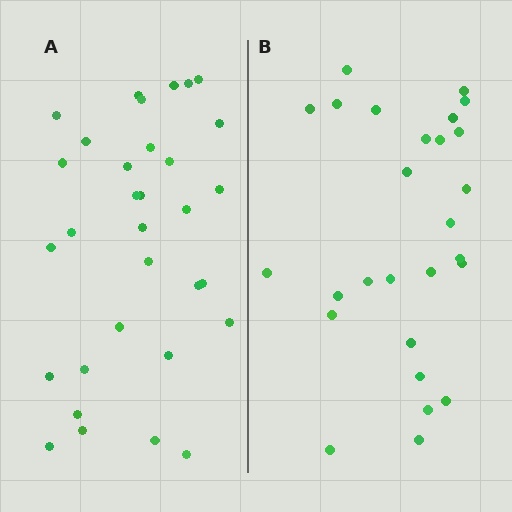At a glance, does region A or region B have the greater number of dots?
Region A (the left region) has more dots.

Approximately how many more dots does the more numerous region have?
Region A has about 5 more dots than region B.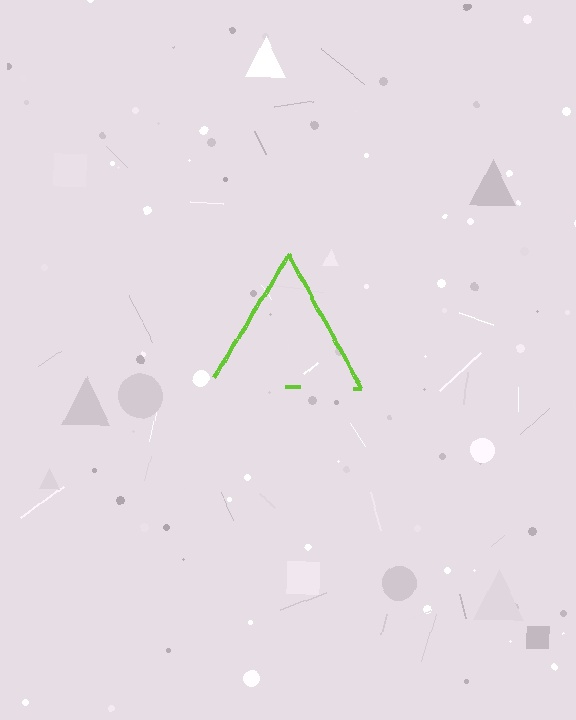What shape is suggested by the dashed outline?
The dashed outline suggests a triangle.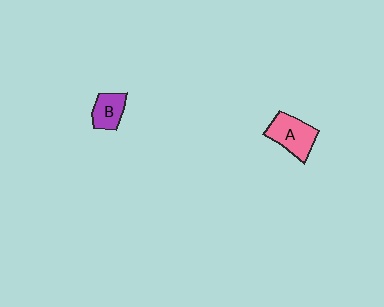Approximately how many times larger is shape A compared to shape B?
Approximately 1.5 times.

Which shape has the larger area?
Shape A (pink).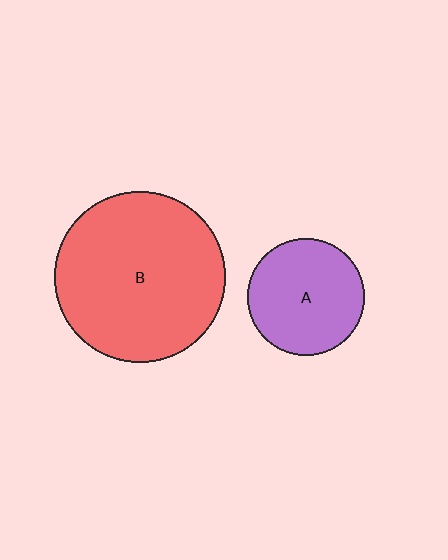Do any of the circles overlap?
No, none of the circles overlap.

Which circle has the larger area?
Circle B (red).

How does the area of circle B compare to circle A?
Approximately 2.2 times.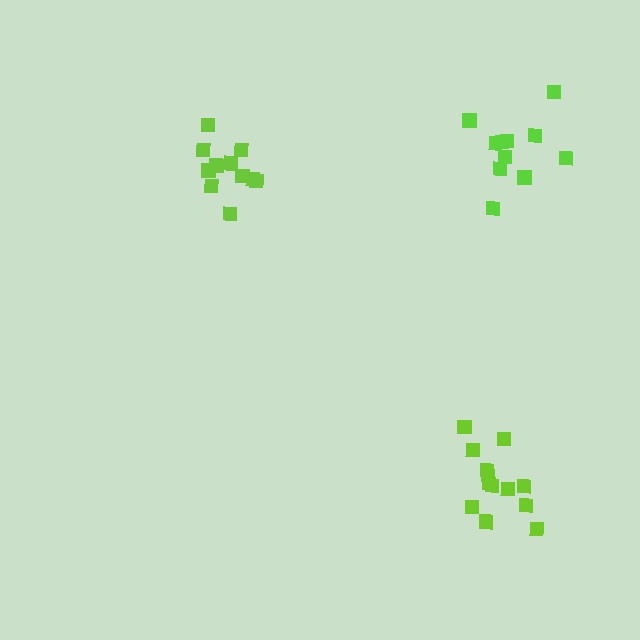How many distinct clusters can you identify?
There are 3 distinct clusters.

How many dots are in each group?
Group 1: 11 dots, Group 2: 13 dots, Group 3: 12 dots (36 total).